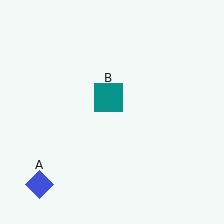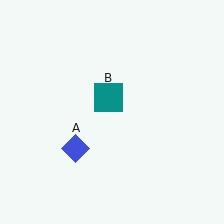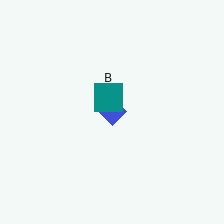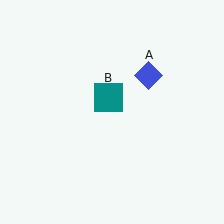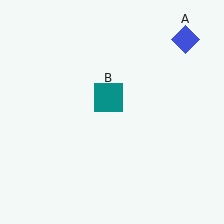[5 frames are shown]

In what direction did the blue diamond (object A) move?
The blue diamond (object A) moved up and to the right.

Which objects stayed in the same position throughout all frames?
Teal square (object B) remained stationary.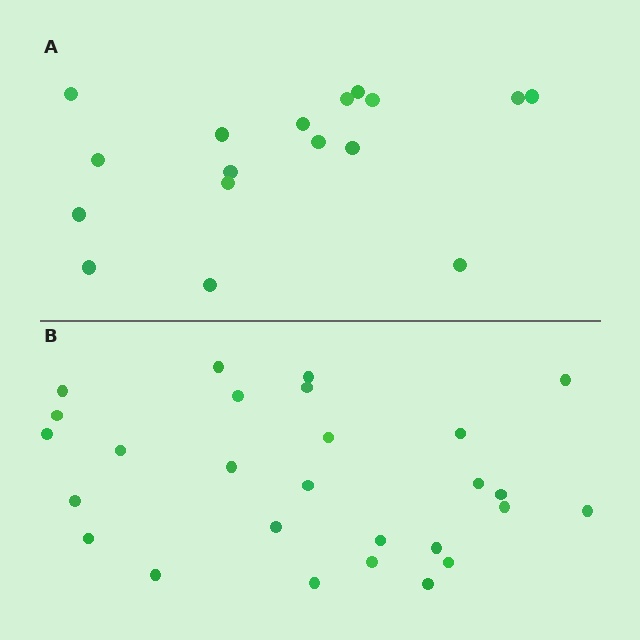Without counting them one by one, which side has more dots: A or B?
Region B (the bottom region) has more dots.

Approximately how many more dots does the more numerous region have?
Region B has roughly 10 or so more dots than region A.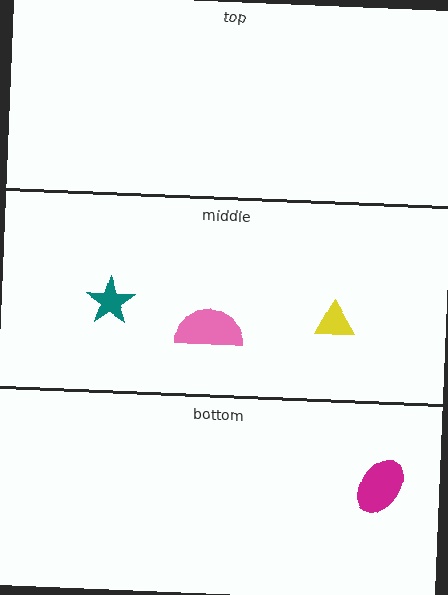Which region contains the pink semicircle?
The middle region.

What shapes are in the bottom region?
The magenta ellipse.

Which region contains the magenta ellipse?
The bottom region.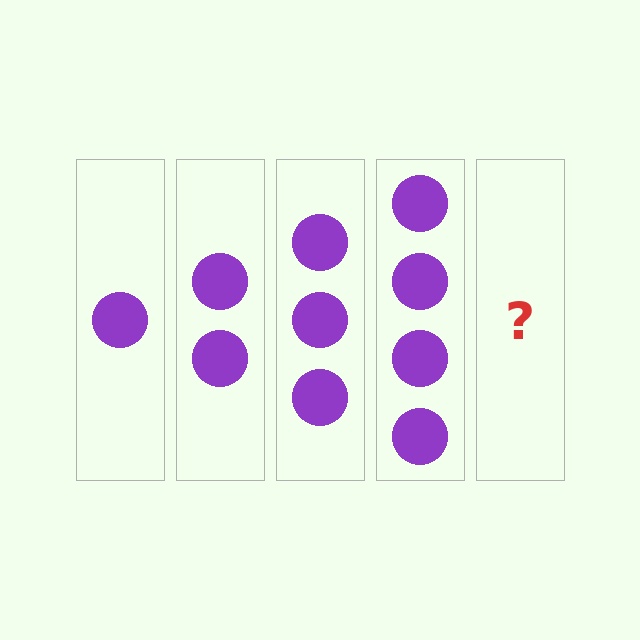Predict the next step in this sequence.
The next step is 5 circles.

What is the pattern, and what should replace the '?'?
The pattern is that each step adds one more circle. The '?' should be 5 circles.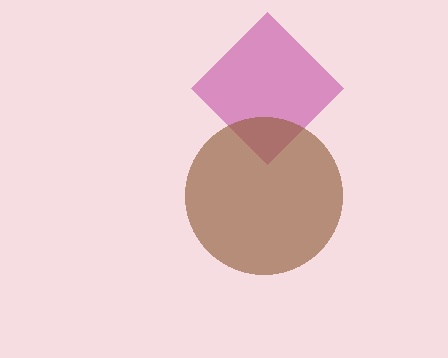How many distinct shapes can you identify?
There are 2 distinct shapes: a magenta diamond, a brown circle.